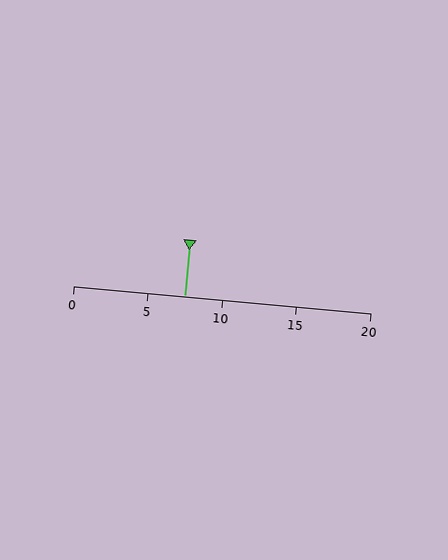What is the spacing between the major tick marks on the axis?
The major ticks are spaced 5 apart.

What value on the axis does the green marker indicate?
The marker indicates approximately 7.5.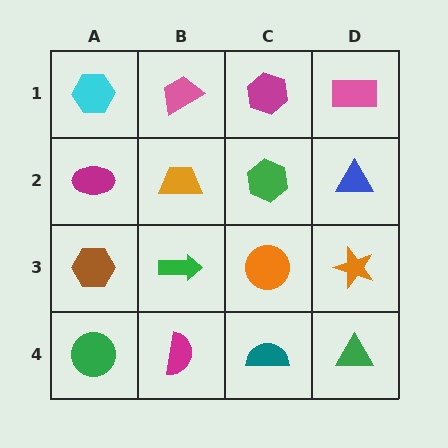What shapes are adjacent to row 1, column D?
A blue triangle (row 2, column D), a magenta hexagon (row 1, column C).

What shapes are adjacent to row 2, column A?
A cyan hexagon (row 1, column A), a brown hexagon (row 3, column A), an orange trapezoid (row 2, column B).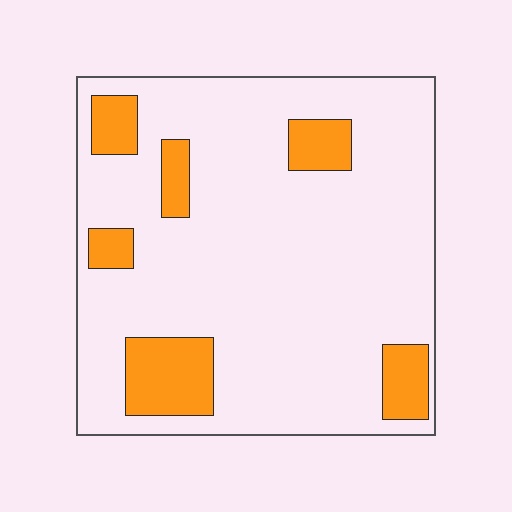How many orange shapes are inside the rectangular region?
6.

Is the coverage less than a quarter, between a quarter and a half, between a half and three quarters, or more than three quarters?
Less than a quarter.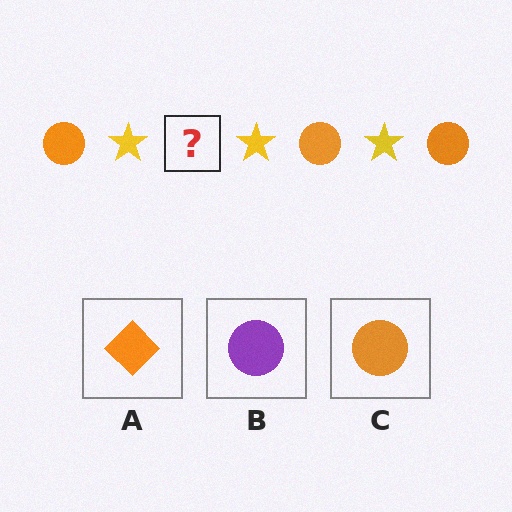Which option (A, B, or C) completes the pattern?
C.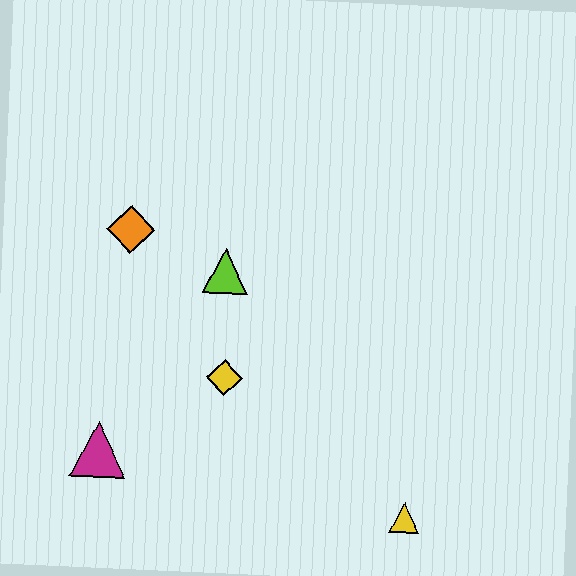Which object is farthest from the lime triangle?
The yellow triangle is farthest from the lime triangle.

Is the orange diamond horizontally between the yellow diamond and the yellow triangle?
No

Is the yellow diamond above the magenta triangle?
Yes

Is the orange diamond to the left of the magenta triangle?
No